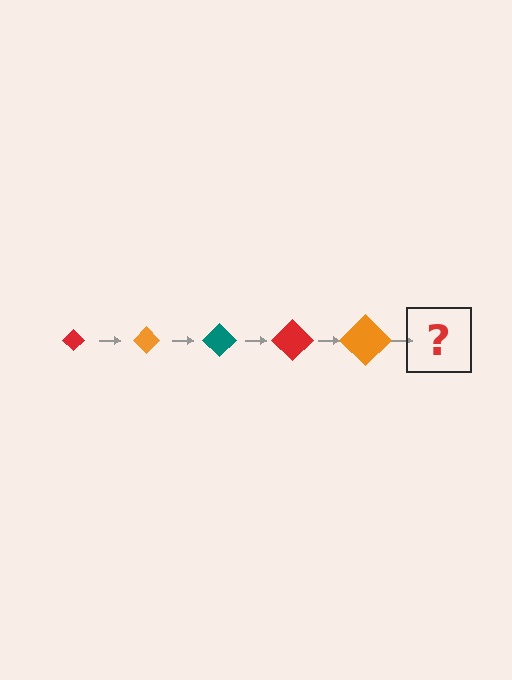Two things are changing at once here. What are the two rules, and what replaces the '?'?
The two rules are that the diamond grows larger each step and the color cycles through red, orange, and teal. The '?' should be a teal diamond, larger than the previous one.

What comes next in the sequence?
The next element should be a teal diamond, larger than the previous one.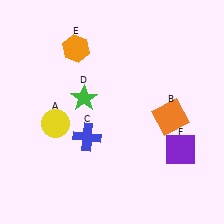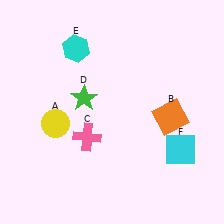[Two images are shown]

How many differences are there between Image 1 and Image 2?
There are 3 differences between the two images.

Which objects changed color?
C changed from blue to pink. E changed from orange to cyan. F changed from purple to cyan.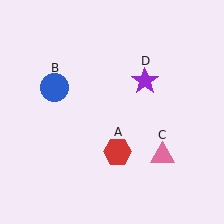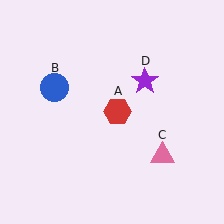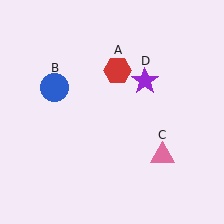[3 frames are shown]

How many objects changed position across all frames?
1 object changed position: red hexagon (object A).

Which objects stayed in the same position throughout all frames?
Blue circle (object B) and pink triangle (object C) and purple star (object D) remained stationary.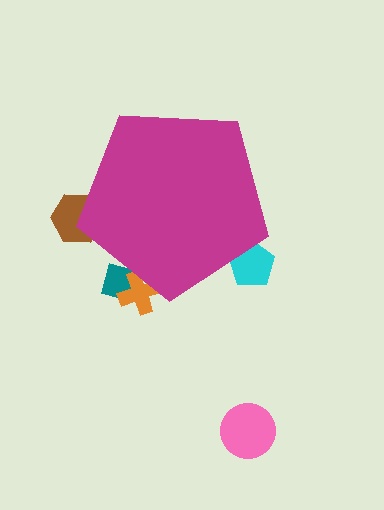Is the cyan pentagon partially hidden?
Yes, the cyan pentagon is partially hidden behind the magenta pentagon.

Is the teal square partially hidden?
Yes, the teal square is partially hidden behind the magenta pentagon.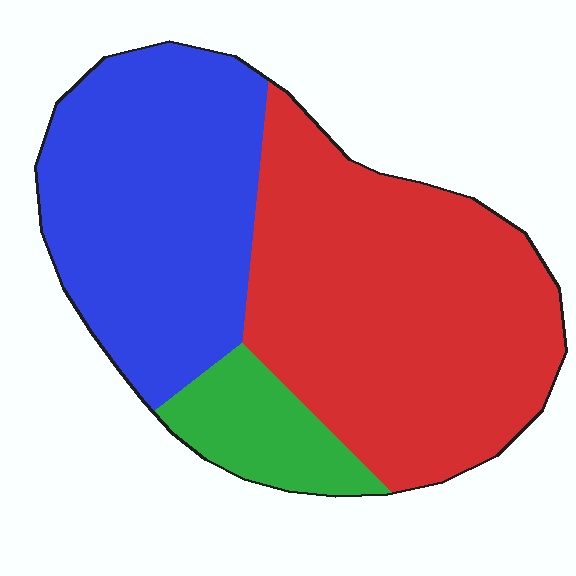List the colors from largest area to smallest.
From largest to smallest: red, blue, green.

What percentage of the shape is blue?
Blue takes up about three eighths (3/8) of the shape.